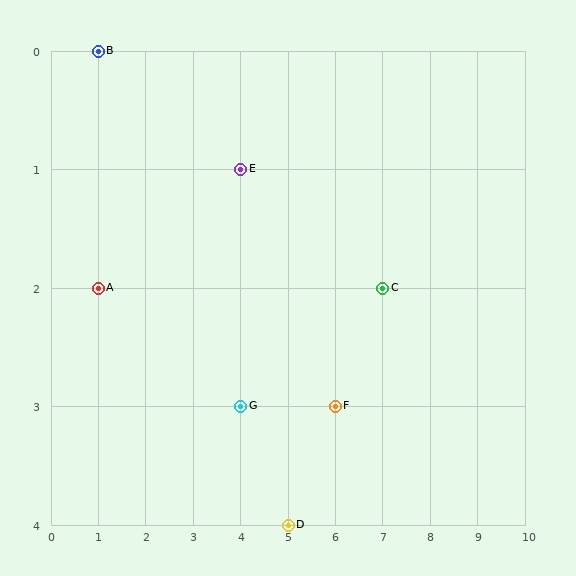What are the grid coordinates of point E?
Point E is at grid coordinates (4, 1).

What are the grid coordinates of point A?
Point A is at grid coordinates (1, 2).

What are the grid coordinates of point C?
Point C is at grid coordinates (7, 2).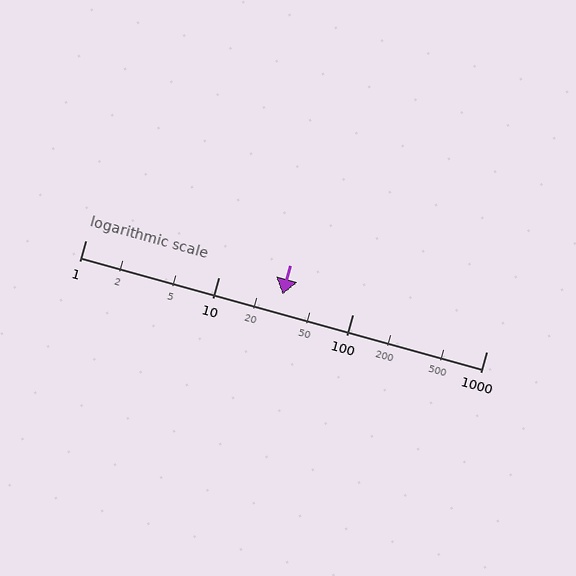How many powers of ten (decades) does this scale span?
The scale spans 3 decades, from 1 to 1000.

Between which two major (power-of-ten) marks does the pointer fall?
The pointer is between 10 and 100.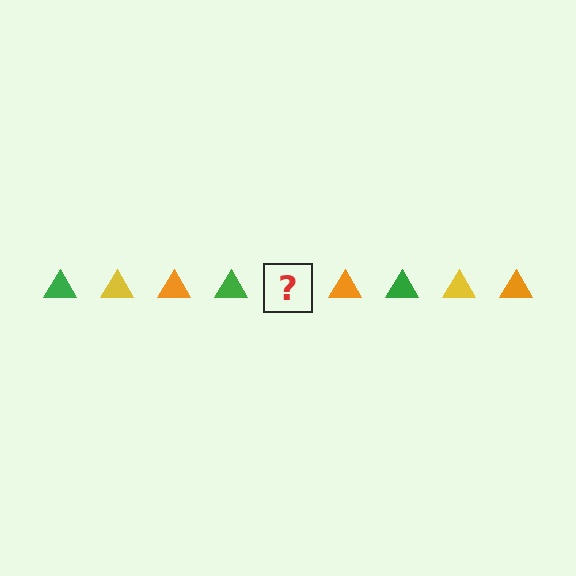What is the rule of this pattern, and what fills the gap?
The rule is that the pattern cycles through green, yellow, orange triangles. The gap should be filled with a yellow triangle.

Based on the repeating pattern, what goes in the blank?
The blank should be a yellow triangle.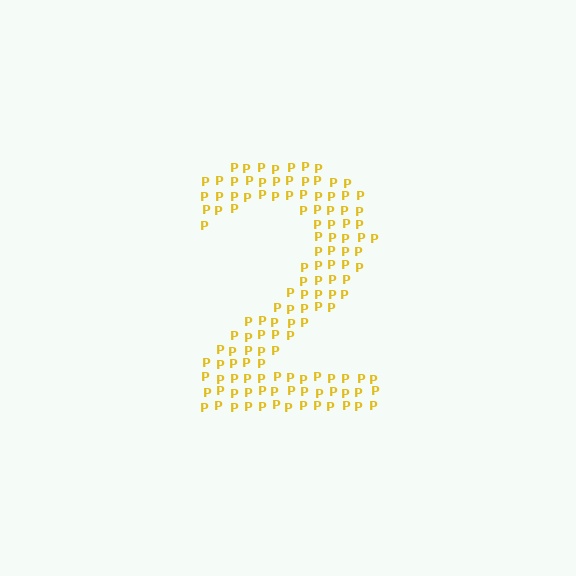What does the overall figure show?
The overall figure shows the digit 2.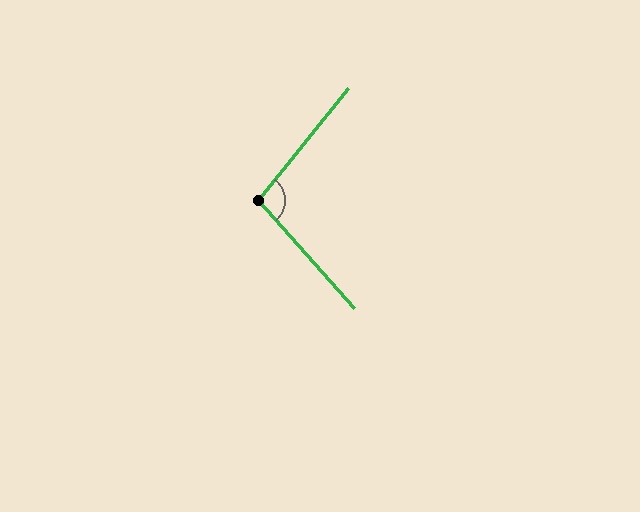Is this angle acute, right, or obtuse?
It is obtuse.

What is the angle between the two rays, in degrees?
Approximately 100 degrees.